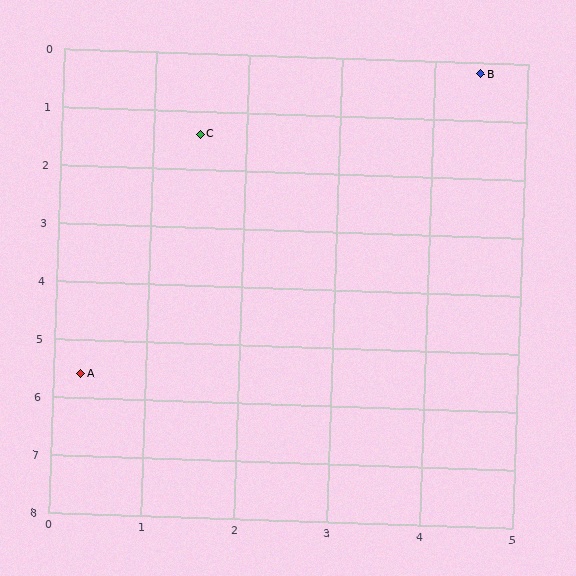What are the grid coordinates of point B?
Point B is at approximately (4.5, 0.2).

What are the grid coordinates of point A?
Point A is at approximately (0.3, 5.6).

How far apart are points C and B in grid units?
Points C and B are about 3.2 grid units apart.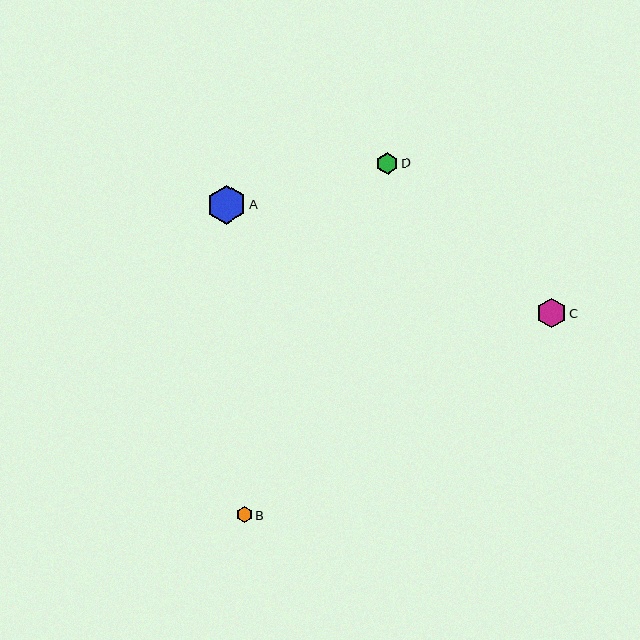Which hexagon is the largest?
Hexagon A is the largest with a size of approximately 39 pixels.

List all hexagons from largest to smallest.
From largest to smallest: A, C, D, B.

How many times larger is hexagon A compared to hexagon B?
Hexagon A is approximately 2.4 times the size of hexagon B.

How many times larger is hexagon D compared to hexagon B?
Hexagon D is approximately 1.4 times the size of hexagon B.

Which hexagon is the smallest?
Hexagon B is the smallest with a size of approximately 16 pixels.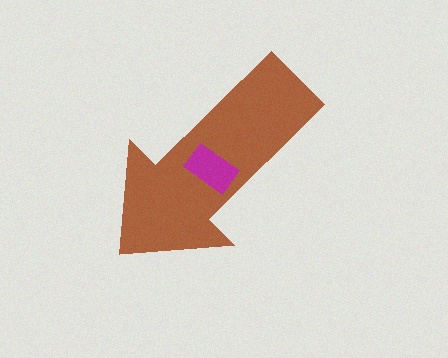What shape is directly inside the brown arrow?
The magenta rectangle.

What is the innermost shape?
The magenta rectangle.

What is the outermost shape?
The brown arrow.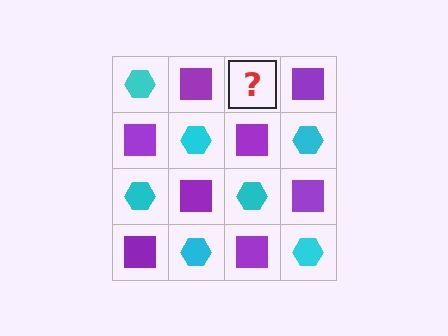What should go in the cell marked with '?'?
The missing cell should contain a cyan hexagon.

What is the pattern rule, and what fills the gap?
The rule is that it alternates cyan hexagon and purple square in a checkerboard pattern. The gap should be filled with a cyan hexagon.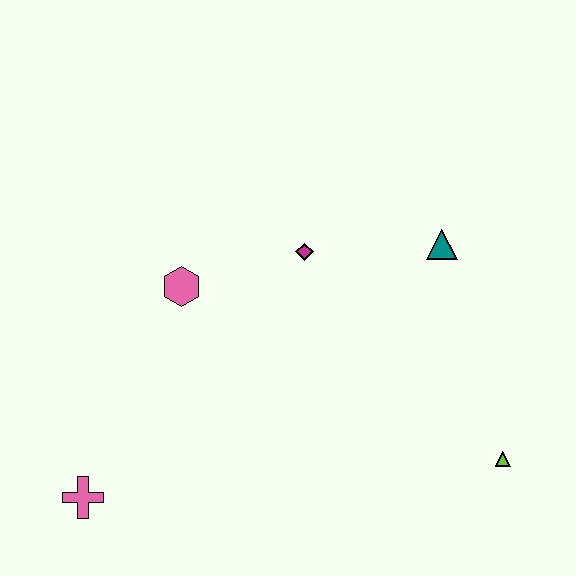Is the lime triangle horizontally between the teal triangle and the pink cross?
No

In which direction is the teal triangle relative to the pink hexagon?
The teal triangle is to the right of the pink hexagon.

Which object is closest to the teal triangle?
The magenta diamond is closest to the teal triangle.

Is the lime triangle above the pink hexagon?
No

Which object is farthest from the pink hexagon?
The lime triangle is farthest from the pink hexagon.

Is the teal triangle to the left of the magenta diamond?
No